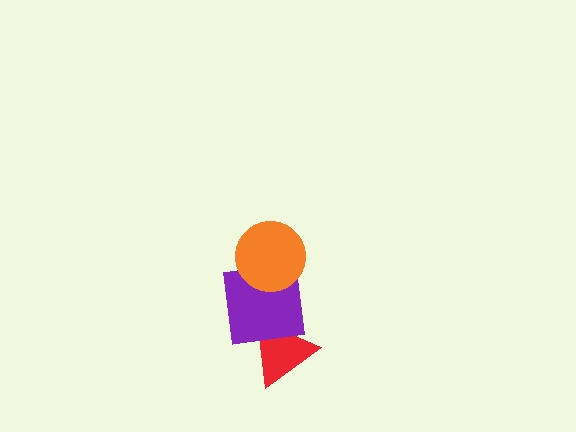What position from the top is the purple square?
The purple square is 2nd from the top.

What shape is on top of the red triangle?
The purple square is on top of the red triangle.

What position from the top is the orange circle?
The orange circle is 1st from the top.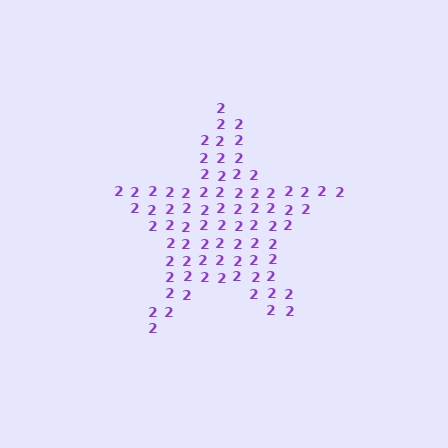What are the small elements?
The small elements are digit 2's.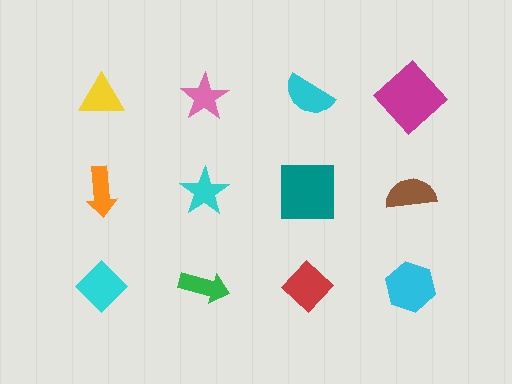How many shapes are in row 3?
4 shapes.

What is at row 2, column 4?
A brown semicircle.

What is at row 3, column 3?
A red diamond.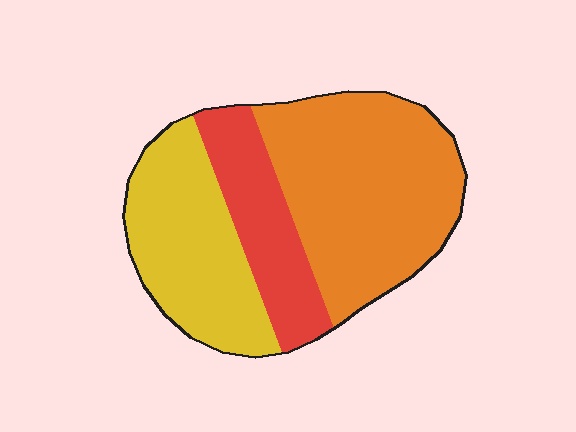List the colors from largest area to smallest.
From largest to smallest: orange, yellow, red.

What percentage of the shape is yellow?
Yellow covers roughly 30% of the shape.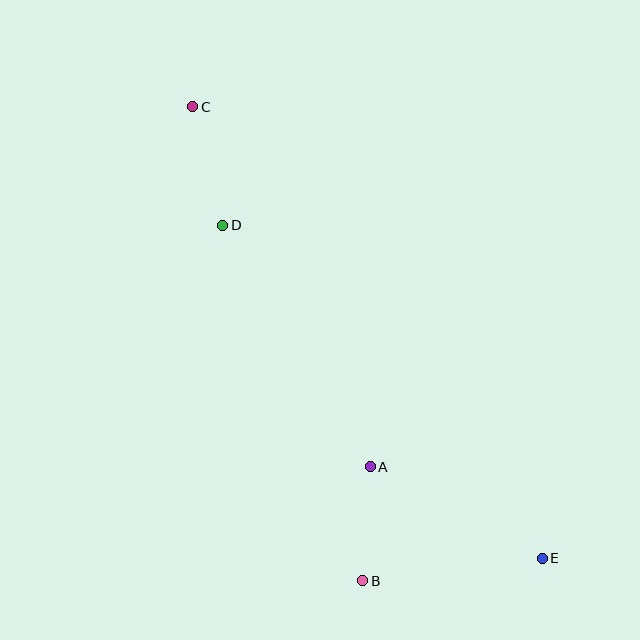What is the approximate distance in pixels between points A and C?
The distance between A and C is approximately 401 pixels.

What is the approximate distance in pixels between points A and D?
The distance between A and D is approximately 283 pixels.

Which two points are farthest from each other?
Points C and E are farthest from each other.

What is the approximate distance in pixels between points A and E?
The distance between A and E is approximately 195 pixels.